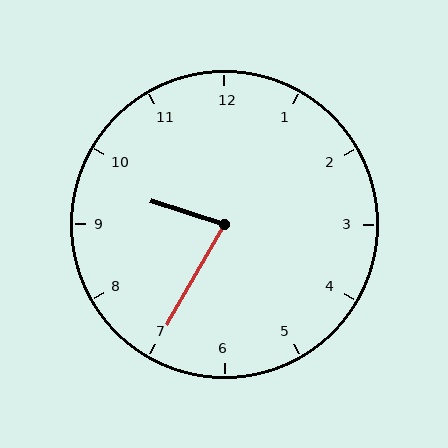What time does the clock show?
9:35.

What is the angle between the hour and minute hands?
Approximately 78 degrees.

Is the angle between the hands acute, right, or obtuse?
It is acute.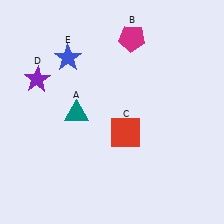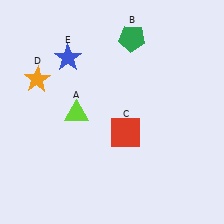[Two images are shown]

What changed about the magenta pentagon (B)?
In Image 1, B is magenta. In Image 2, it changed to green.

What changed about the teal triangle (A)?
In Image 1, A is teal. In Image 2, it changed to lime.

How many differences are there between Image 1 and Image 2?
There are 3 differences between the two images.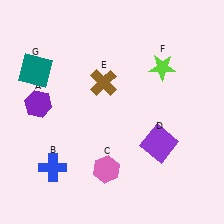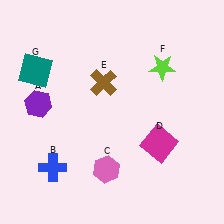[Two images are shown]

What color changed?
The square (D) changed from purple in Image 1 to magenta in Image 2.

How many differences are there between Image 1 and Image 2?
There is 1 difference between the two images.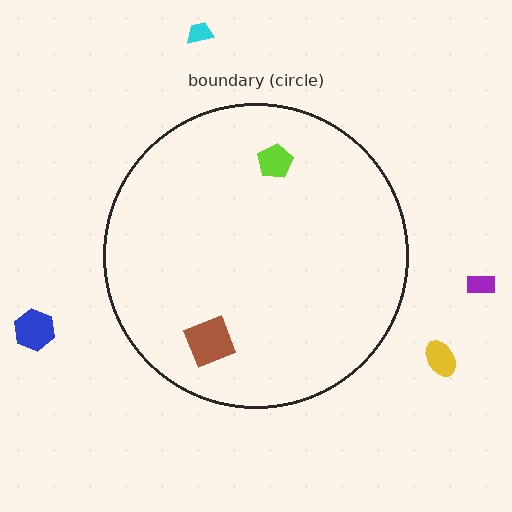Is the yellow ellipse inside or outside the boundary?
Outside.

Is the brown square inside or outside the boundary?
Inside.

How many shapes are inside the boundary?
2 inside, 4 outside.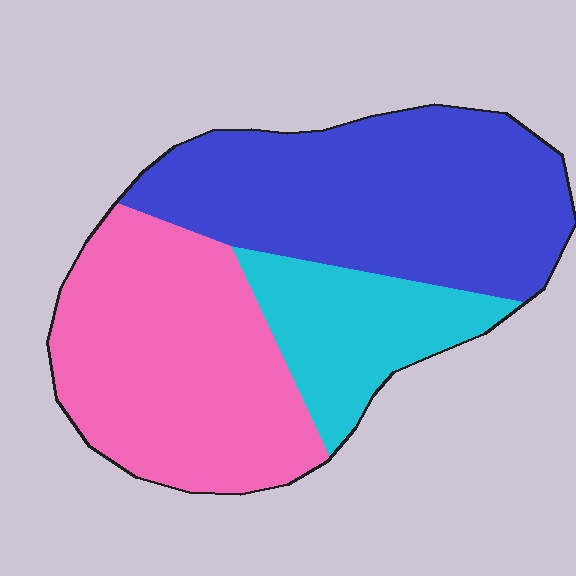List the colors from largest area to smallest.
From largest to smallest: blue, pink, cyan.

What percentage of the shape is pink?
Pink covers 39% of the shape.